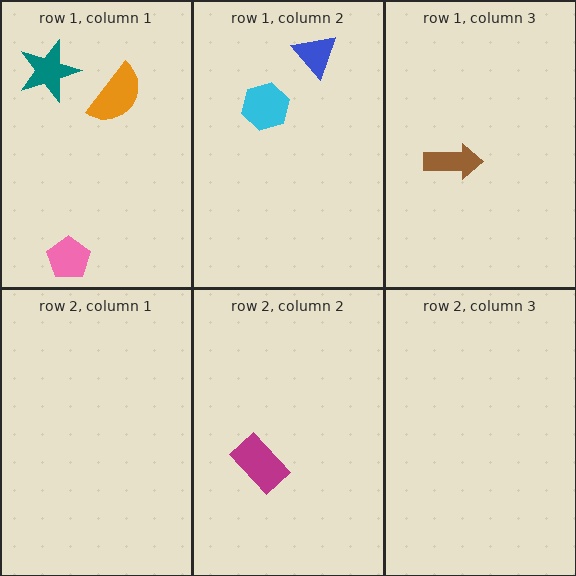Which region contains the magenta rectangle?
The row 2, column 2 region.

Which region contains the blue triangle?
The row 1, column 2 region.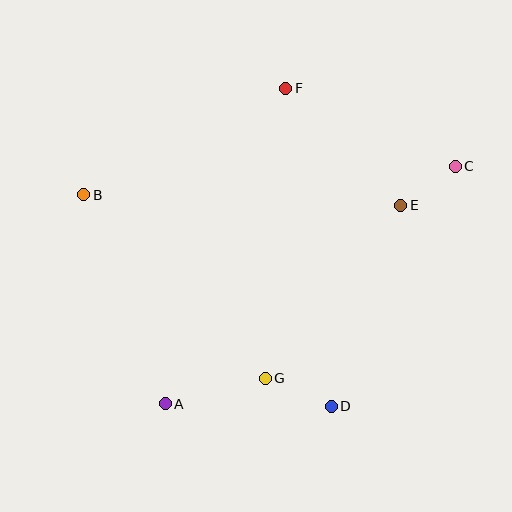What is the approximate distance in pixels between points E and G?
The distance between E and G is approximately 220 pixels.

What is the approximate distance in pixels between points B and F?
The distance between B and F is approximately 228 pixels.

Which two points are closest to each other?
Points C and E are closest to each other.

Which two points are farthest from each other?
Points A and C are farthest from each other.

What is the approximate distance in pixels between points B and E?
The distance between B and E is approximately 317 pixels.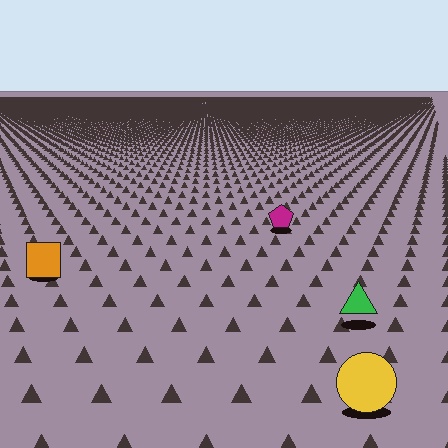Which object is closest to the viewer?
The yellow circle is closest. The texture marks near it are larger and more spread out.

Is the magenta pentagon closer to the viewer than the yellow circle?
No. The yellow circle is closer — you can tell from the texture gradient: the ground texture is coarser near it.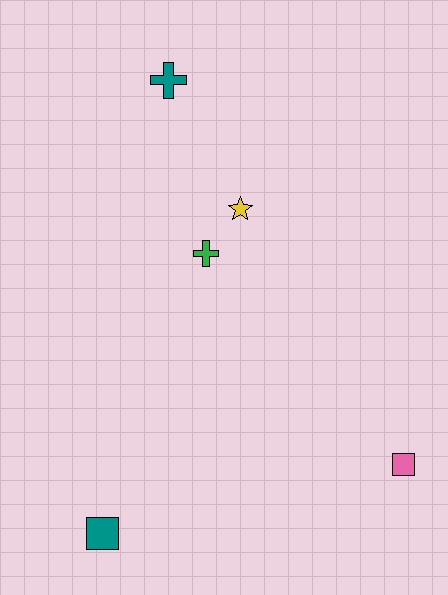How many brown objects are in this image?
There are no brown objects.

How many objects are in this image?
There are 5 objects.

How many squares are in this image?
There are 2 squares.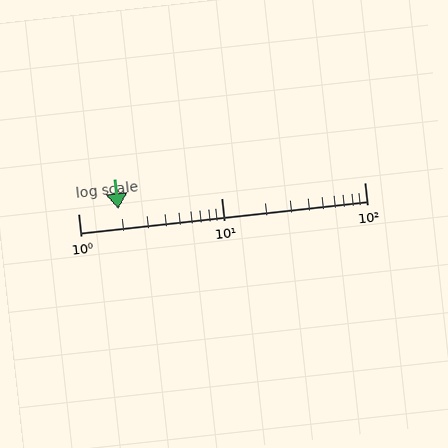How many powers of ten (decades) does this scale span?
The scale spans 2 decades, from 1 to 100.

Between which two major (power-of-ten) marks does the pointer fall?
The pointer is between 1 and 10.